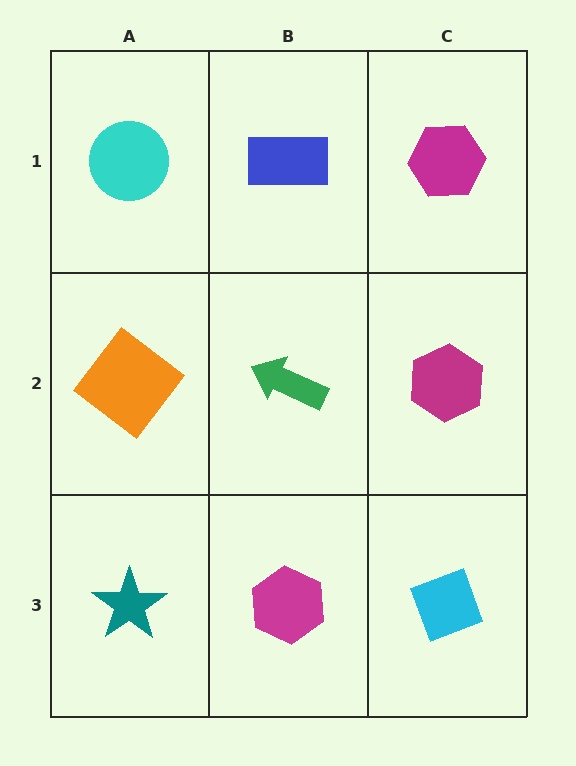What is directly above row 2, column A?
A cyan circle.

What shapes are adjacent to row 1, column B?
A green arrow (row 2, column B), a cyan circle (row 1, column A), a magenta hexagon (row 1, column C).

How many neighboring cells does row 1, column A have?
2.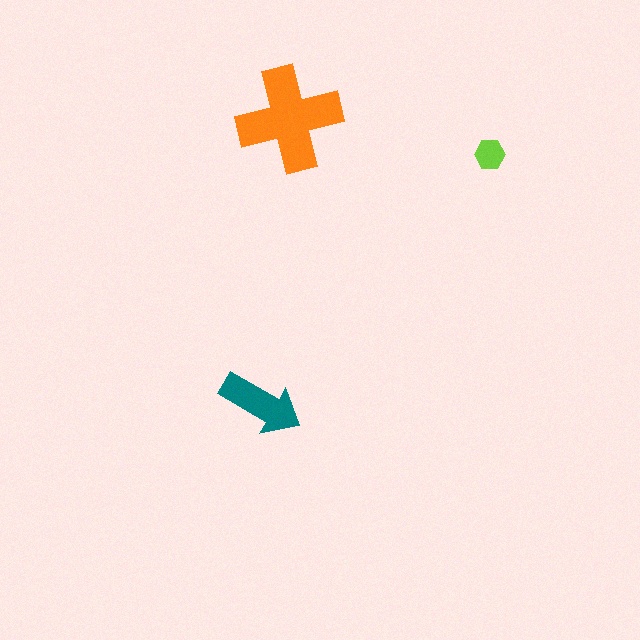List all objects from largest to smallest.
The orange cross, the teal arrow, the lime hexagon.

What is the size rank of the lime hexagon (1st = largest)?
3rd.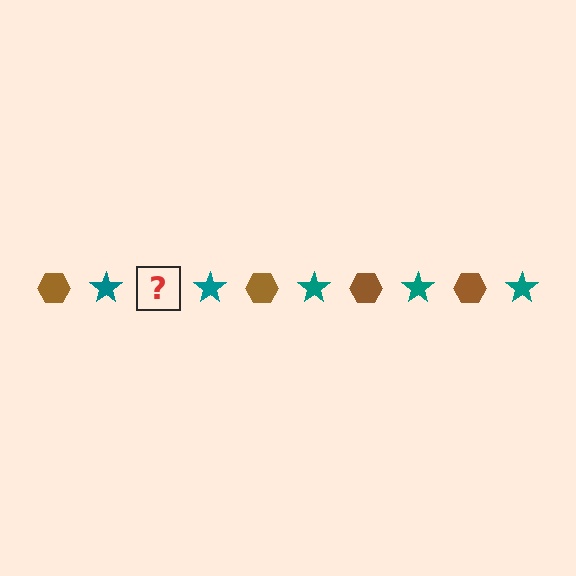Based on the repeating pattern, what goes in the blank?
The blank should be a brown hexagon.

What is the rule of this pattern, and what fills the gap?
The rule is that the pattern alternates between brown hexagon and teal star. The gap should be filled with a brown hexagon.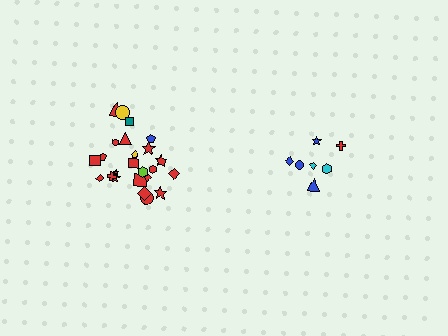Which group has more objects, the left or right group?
The left group.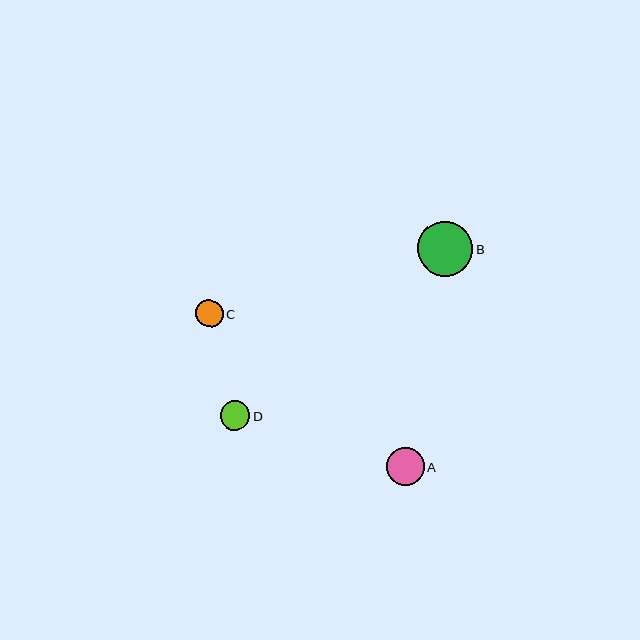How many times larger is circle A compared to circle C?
Circle A is approximately 1.4 times the size of circle C.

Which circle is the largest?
Circle B is the largest with a size of approximately 55 pixels.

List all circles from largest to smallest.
From largest to smallest: B, A, D, C.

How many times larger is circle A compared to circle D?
Circle A is approximately 1.3 times the size of circle D.